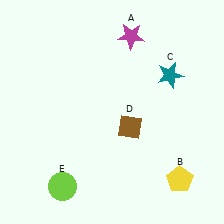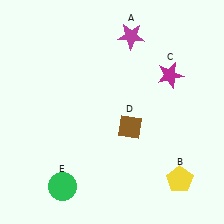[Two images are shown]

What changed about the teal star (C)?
In Image 1, C is teal. In Image 2, it changed to magenta.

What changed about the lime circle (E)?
In Image 1, E is lime. In Image 2, it changed to green.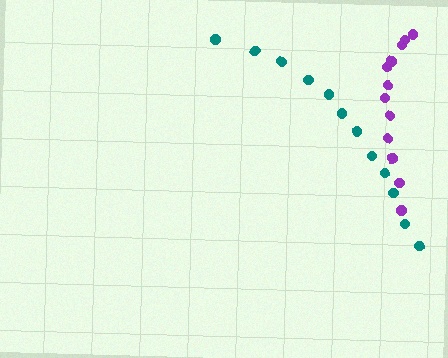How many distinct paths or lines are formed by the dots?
There are 2 distinct paths.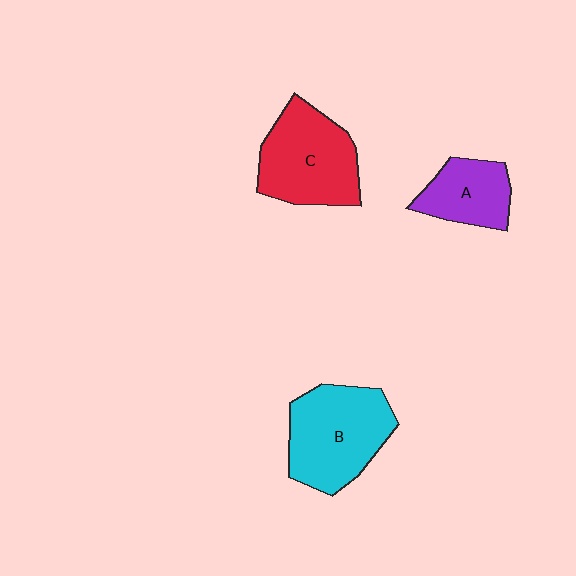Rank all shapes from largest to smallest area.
From largest to smallest: B (cyan), C (red), A (purple).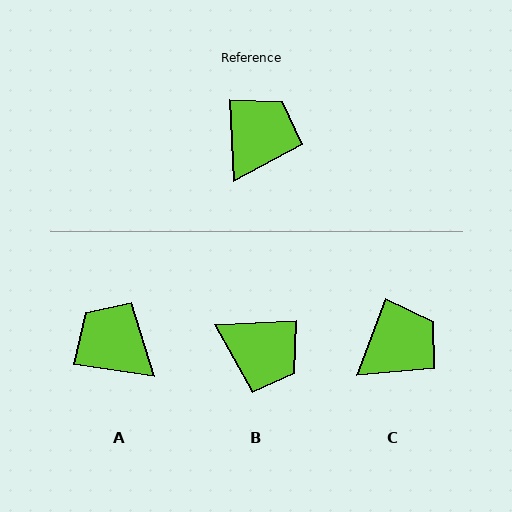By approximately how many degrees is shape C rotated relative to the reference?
Approximately 24 degrees clockwise.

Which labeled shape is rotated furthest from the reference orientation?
B, about 90 degrees away.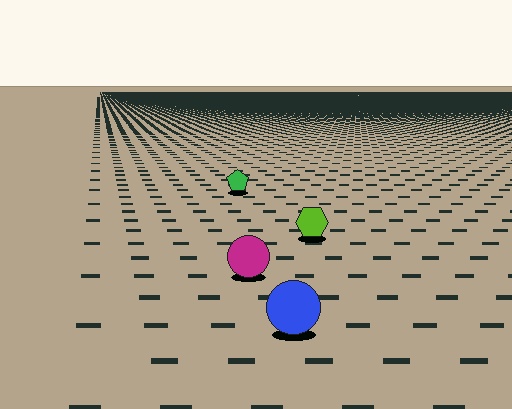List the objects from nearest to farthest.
From nearest to farthest: the blue circle, the magenta circle, the lime hexagon, the green pentagon.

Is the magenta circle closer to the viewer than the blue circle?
No. The blue circle is closer — you can tell from the texture gradient: the ground texture is coarser near it.